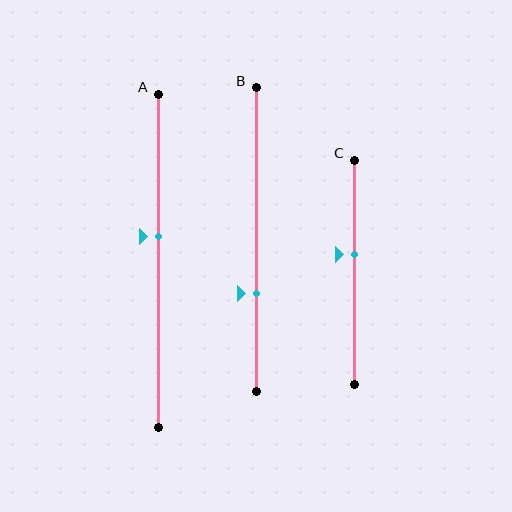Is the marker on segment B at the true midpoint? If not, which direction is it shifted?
No, the marker on segment B is shifted downward by about 18% of the segment length.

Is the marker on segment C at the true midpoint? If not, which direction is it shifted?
No, the marker on segment C is shifted upward by about 8% of the segment length.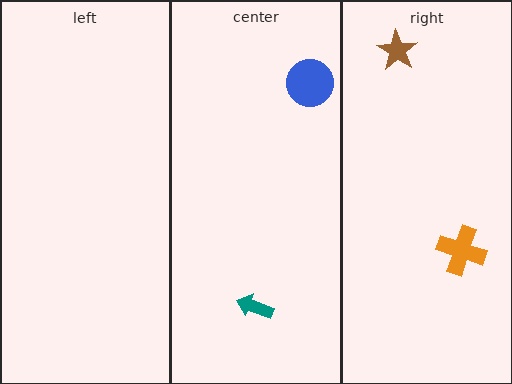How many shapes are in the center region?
2.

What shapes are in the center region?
The blue circle, the teal arrow.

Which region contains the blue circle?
The center region.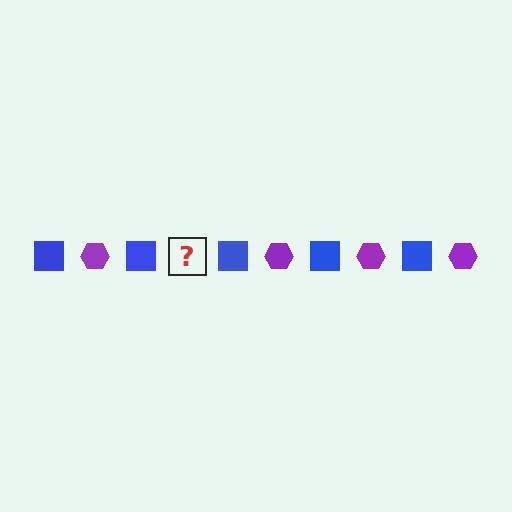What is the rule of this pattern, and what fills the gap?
The rule is that the pattern alternates between blue square and purple hexagon. The gap should be filled with a purple hexagon.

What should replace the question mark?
The question mark should be replaced with a purple hexagon.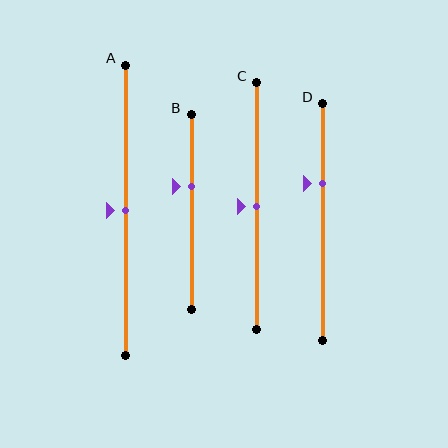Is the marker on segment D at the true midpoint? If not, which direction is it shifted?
No, the marker on segment D is shifted upward by about 16% of the segment length.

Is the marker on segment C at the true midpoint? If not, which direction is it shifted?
Yes, the marker on segment C is at the true midpoint.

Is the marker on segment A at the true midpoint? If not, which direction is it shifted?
Yes, the marker on segment A is at the true midpoint.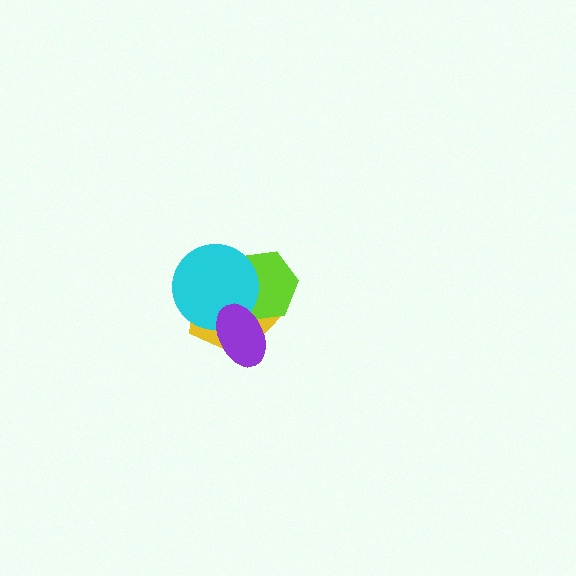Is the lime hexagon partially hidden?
Yes, it is partially covered by another shape.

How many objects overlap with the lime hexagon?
3 objects overlap with the lime hexagon.